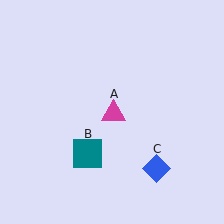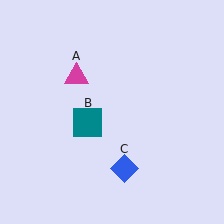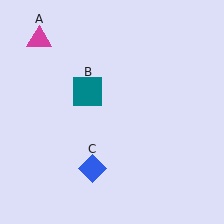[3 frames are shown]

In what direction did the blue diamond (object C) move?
The blue diamond (object C) moved left.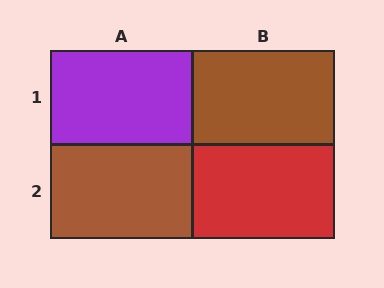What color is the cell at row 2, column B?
Red.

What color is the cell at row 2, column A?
Brown.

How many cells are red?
1 cell is red.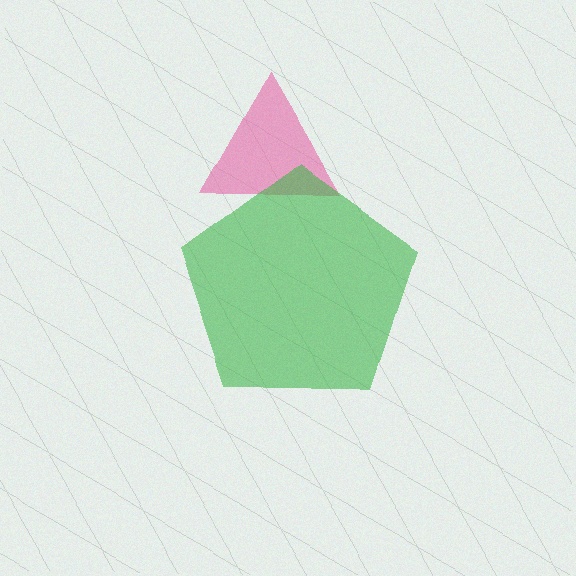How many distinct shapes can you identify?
There are 2 distinct shapes: a pink triangle, a green pentagon.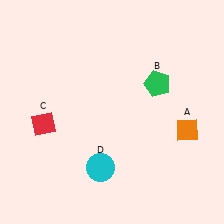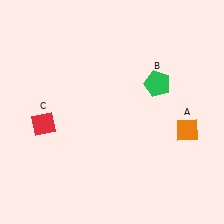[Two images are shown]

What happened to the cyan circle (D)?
The cyan circle (D) was removed in Image 2. It was in the bottom-left area of Image 1.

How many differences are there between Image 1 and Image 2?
There is 1 difference between the two images.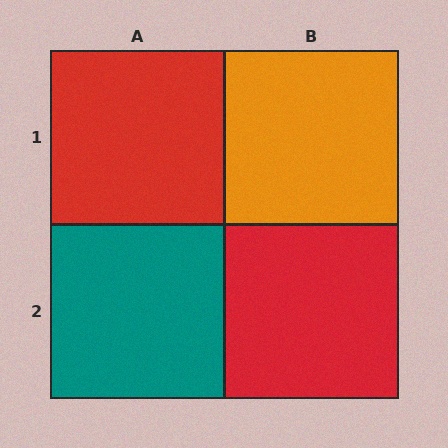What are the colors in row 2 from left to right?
Teal, red.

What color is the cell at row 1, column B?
Orange.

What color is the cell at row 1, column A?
Red.